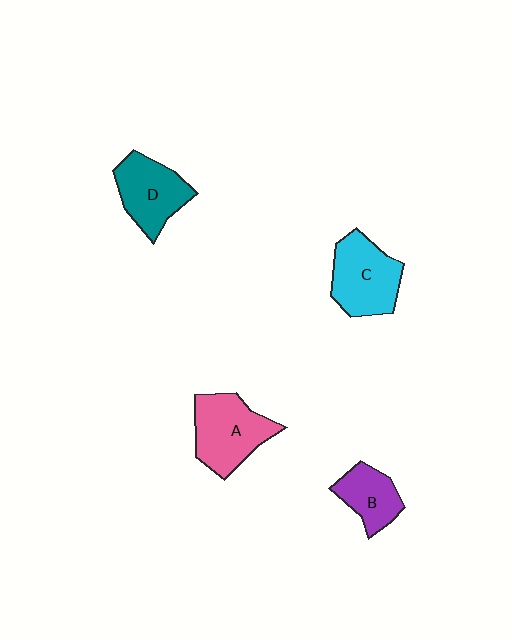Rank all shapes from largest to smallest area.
From largest to smallest: A (pink), C (cyan), D (teal), B (purple).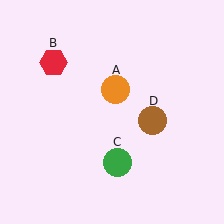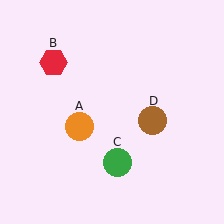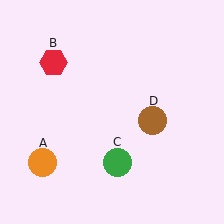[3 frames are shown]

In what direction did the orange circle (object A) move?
The orange circle (object A) moved down and to the left.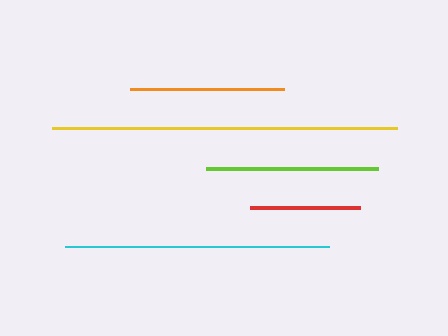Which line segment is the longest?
The yellow line is the longest at approximately 346 pixels.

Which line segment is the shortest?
The red line is the shortest at approximately 111 pixels.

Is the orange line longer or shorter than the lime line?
The lime line is longer than the orange line.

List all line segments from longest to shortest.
From longest to shortest: yellow, cyan, lime, orange, red.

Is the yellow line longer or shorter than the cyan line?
The yellow line is longer than the cyan line.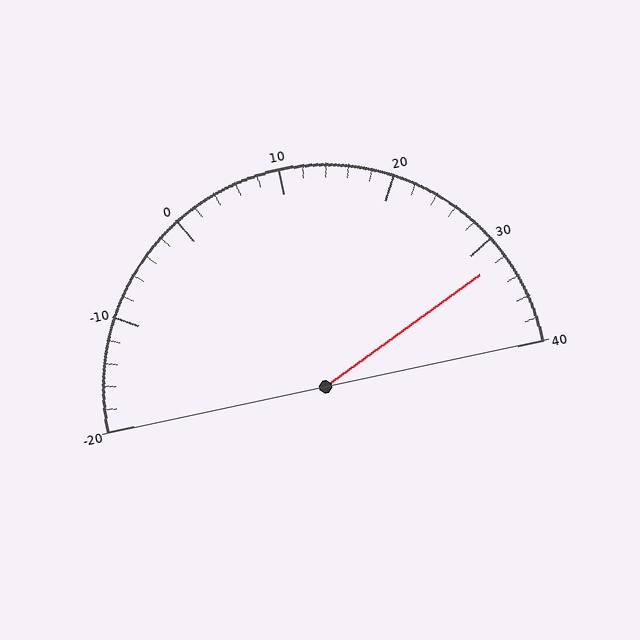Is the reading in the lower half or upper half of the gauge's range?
The reading is in the upper half of the range (-20 to 40).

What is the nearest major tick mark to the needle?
The nearest major tick mark is 30.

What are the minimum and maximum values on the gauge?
The gauge ranges from -20 to 40.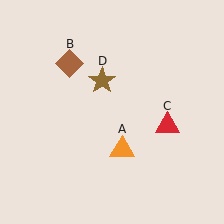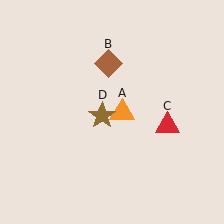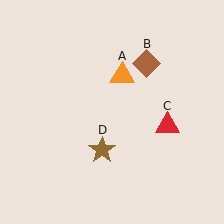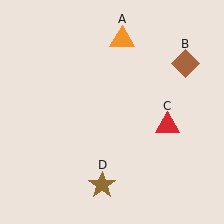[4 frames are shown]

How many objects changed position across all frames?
3 objects changed position: orange triangle (object A), brown diamond (object B), brown star (object D).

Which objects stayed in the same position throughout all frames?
Red triangle (object C) remained stationary.